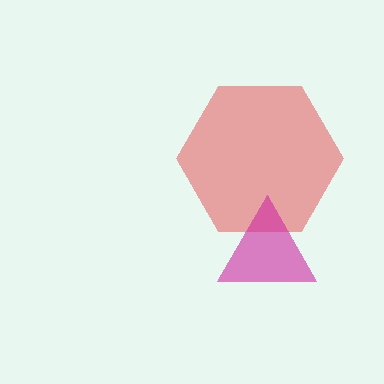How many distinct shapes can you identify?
There are 2 distinct shapes: a red hexagon, a magenta triangle.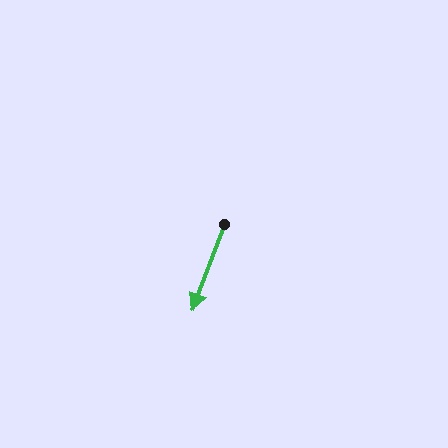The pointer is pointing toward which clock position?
Roughly 7 o'clock.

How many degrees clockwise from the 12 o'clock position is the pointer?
Approximately 200 degrees.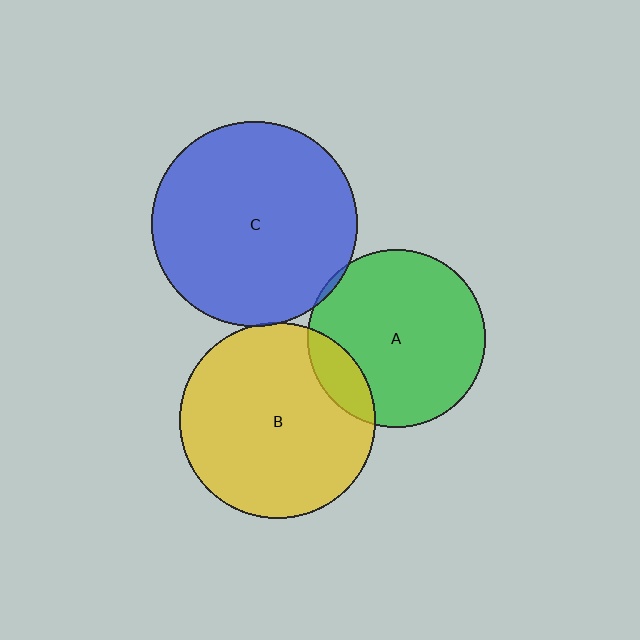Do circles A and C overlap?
Yes.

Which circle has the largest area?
Circle C (blue).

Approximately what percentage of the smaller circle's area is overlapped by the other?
Approximately 5%.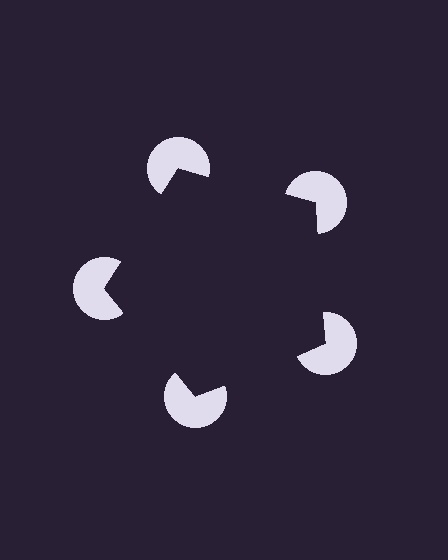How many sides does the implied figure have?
5 sides.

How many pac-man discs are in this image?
There are 5 — one at each vertex of the illusory pentagon.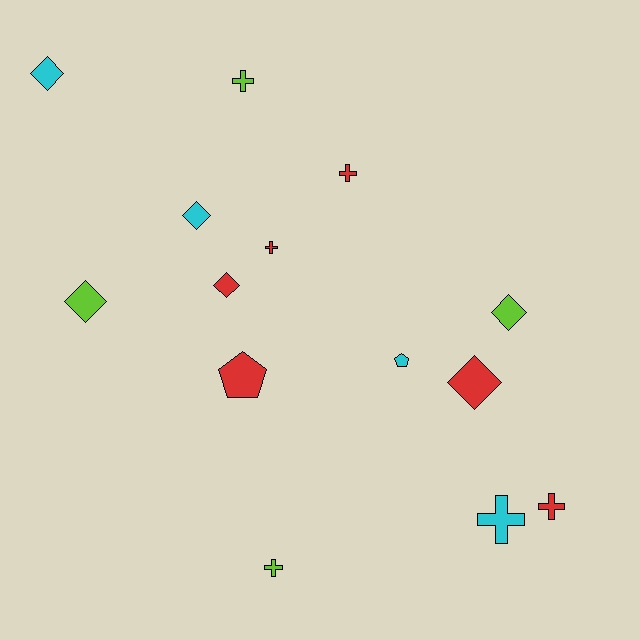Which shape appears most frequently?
Diamond, with 6 objects.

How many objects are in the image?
There are 14 objects.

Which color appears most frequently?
Red, with 6 objects.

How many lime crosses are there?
There are 2 lime crosses.